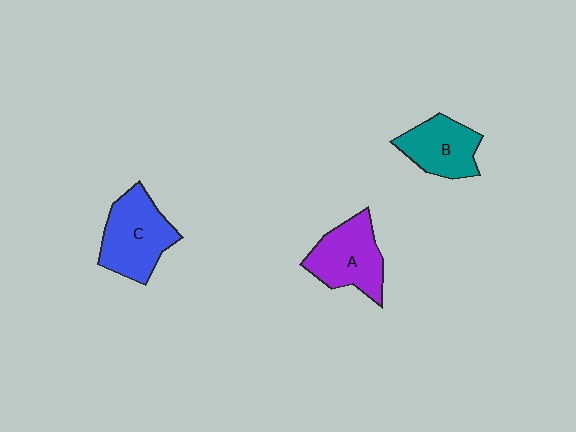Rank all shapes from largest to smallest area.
From largest to smallest: C (blue), A (purple), B (teal).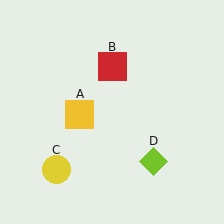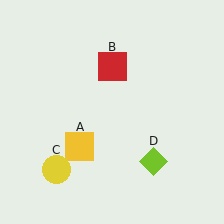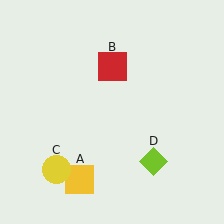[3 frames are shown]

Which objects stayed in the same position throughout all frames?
Red square (object B) and yellow circle (object C) and lime diamond (object D) remained stationary.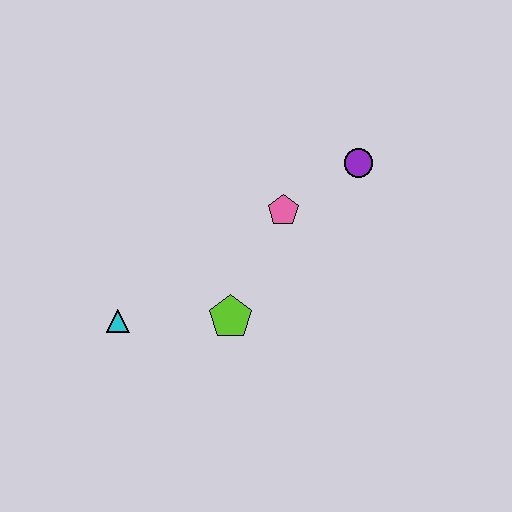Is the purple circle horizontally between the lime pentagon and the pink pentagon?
No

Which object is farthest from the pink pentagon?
The cyan triangle is farthest from the pink pentagon.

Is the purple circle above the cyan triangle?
Yes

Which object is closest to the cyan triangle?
The lime pentagon is closest to the cyan triangle.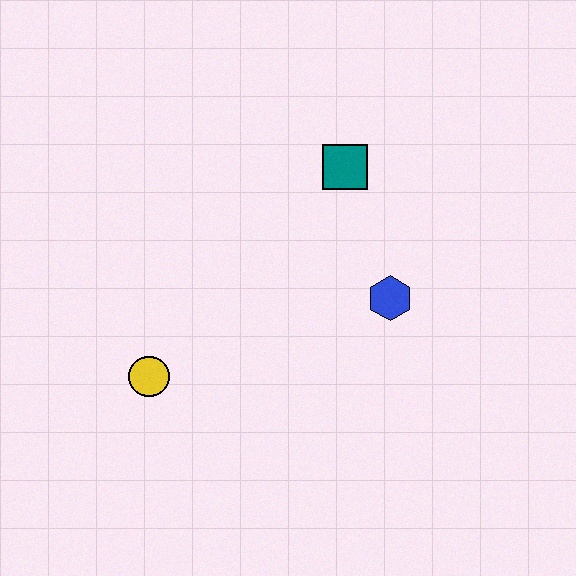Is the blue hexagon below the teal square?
Yes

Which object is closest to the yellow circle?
The blue hexagon is closest to the yellow circle.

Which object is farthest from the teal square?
The yellow circle is farthest from the teal square.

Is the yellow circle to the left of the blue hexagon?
Yes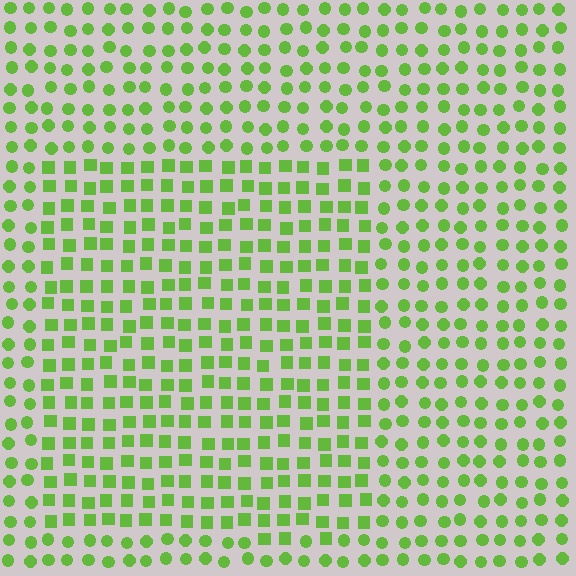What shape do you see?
I see a rectangle.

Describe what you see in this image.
The image is filled with small lime elements arranged in a uniform grid. A rectangle-shaped region contains squares, while the surrounding area contains circles. The boundary is defined purely by the change in element shape.